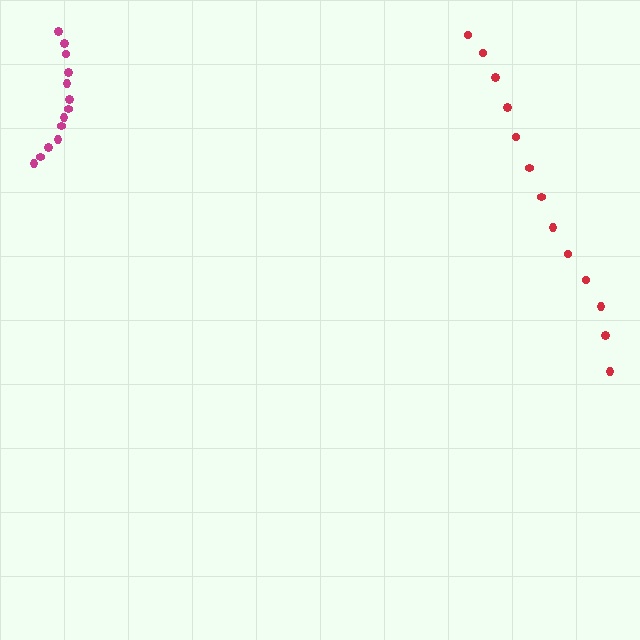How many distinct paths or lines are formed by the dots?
There are 2 distinct paths.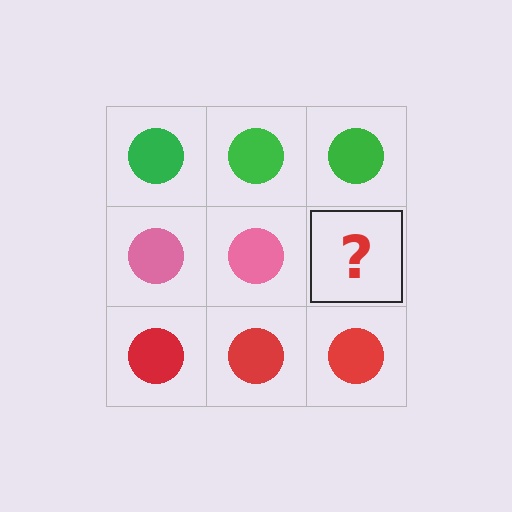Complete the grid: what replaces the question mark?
The question mark should be replaced with a pink circle.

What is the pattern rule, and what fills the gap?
The rule is that each row has a consistent color. The gap should be filled with a pink circle.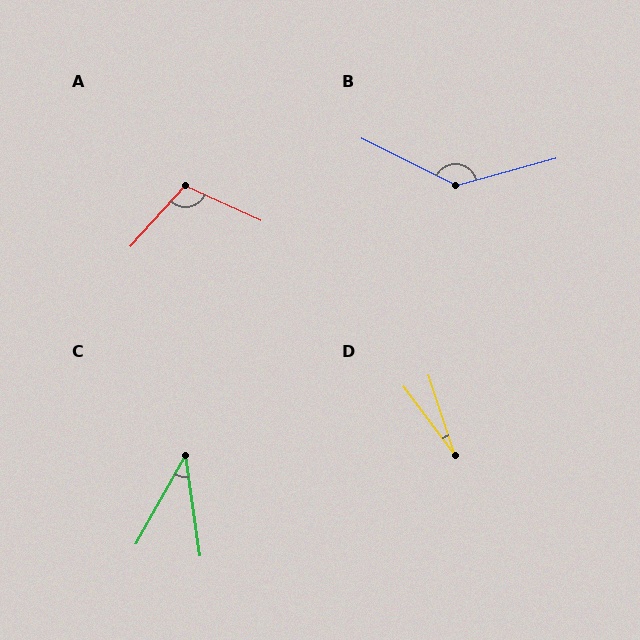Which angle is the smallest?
D, at approximately 19 degrees.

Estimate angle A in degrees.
Approximately 107 degrees.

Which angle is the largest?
B, at approximately 138 degrees.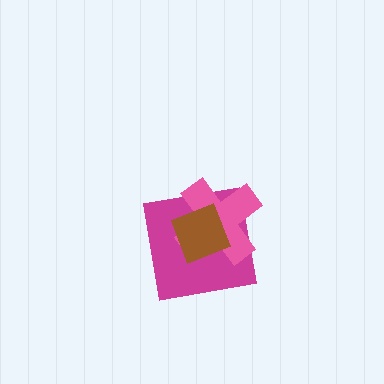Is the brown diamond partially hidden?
No, no other shape covers it.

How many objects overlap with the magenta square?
2 objects overlap with the magenta square.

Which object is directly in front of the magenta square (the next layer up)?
The pink cross is directly in front of the magenta square.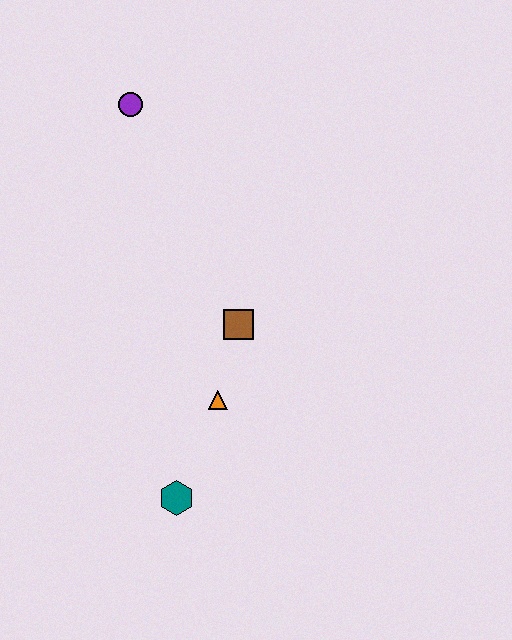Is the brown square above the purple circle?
No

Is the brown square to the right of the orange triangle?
Yes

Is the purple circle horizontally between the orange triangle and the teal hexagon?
No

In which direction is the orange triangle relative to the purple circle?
The orange triangle is below the purple circle.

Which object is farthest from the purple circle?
The teal hexagon is farthest from the purple circle.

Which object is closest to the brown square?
The orange triangle is closest to the brown square.